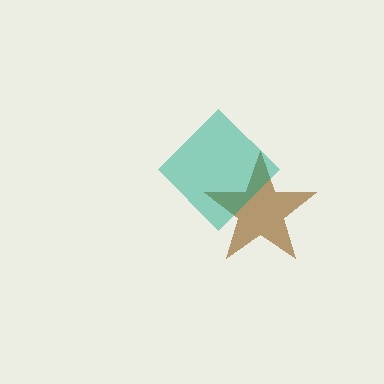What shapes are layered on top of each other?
The layered shapes are: a brown star, a teal diamond.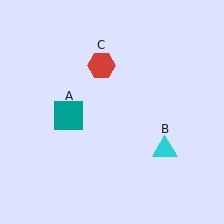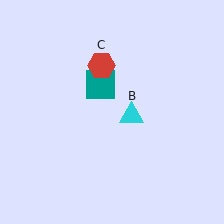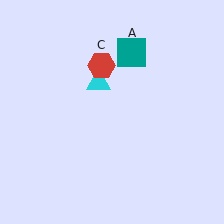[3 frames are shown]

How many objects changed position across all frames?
2 objects changed position: teal square (object A), cyan triangle (object B).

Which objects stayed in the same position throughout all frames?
Red hexagon (object C) remained stationary.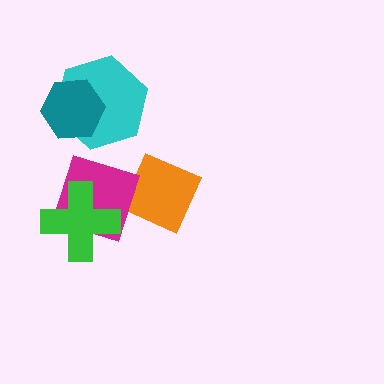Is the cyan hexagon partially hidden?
Yes, it is partially covered by another shape.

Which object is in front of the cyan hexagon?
The teal hexagon is in front of the cyan hexagon.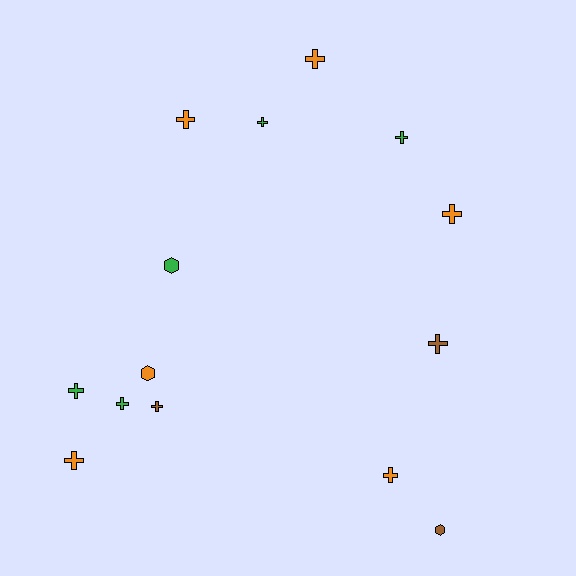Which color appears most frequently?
Orange, with 6 objects.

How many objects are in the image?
There are 14 objects.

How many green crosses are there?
There are 4 green crosses.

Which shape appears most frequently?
Cross, with 11 objects.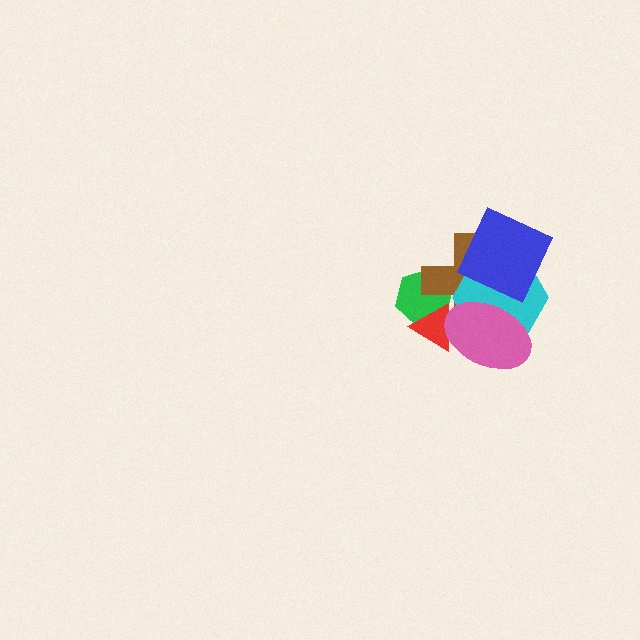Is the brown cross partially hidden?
Yes, it is partially covered by another shape.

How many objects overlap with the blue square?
2 objects overlap with the blue square.